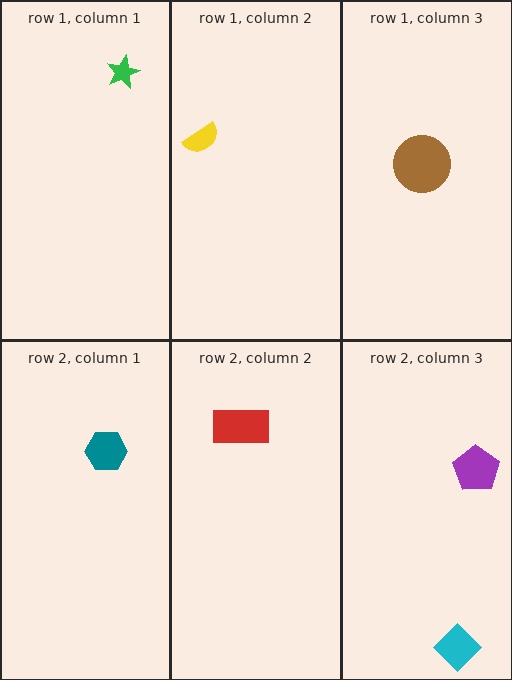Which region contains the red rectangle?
The row 2, column 2 region.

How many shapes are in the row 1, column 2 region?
1.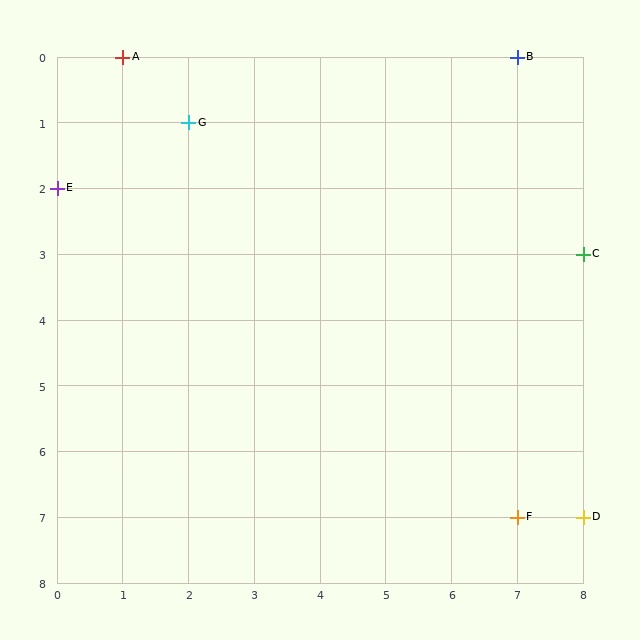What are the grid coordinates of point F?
Point F is at grid coordinates (7, 7).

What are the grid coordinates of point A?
Point A is at grid coordinates (1, 0).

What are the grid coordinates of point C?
Point C is at grid coordinates (8, 3).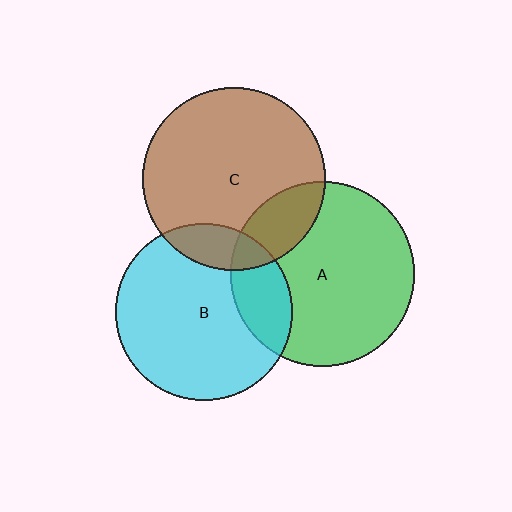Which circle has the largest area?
Circle A (green).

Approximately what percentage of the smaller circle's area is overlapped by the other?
Approximately 15%.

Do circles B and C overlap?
Yes.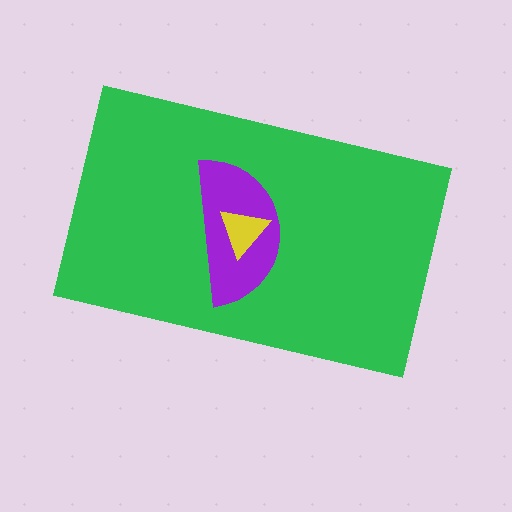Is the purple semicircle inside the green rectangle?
Yes.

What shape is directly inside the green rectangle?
The purple semicircle.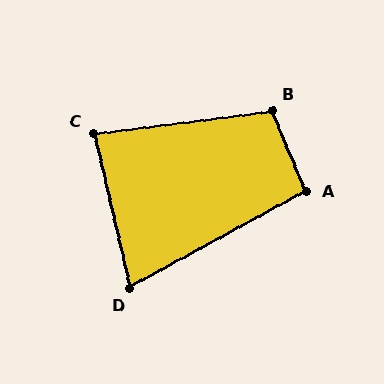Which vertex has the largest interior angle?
B, at approximately 106 degrees.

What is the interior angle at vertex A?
Approximately 96 degrees (obtuse).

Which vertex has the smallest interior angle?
D, at approximately 74 degrees.